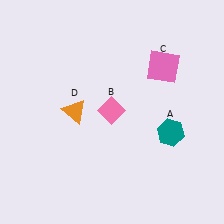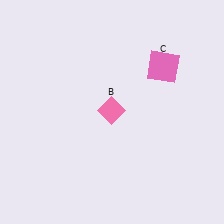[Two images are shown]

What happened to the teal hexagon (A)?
The teal hexagon (A) was removed in Image 2. It was in the bottom-right area of Image 1.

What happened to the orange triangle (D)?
The orange triangle (D) was removed in Image 2. It was in the top-left area of Image 1.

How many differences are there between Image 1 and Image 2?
There are 2 differences between the two images.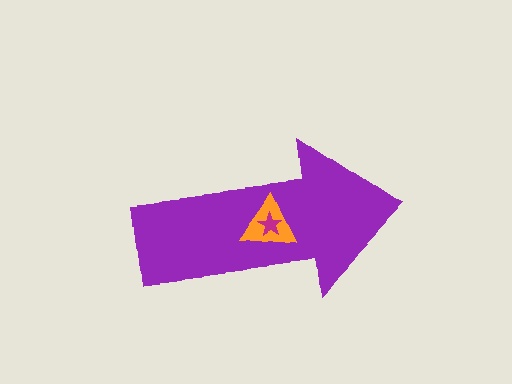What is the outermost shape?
The purple arrow.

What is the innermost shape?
The magenta star.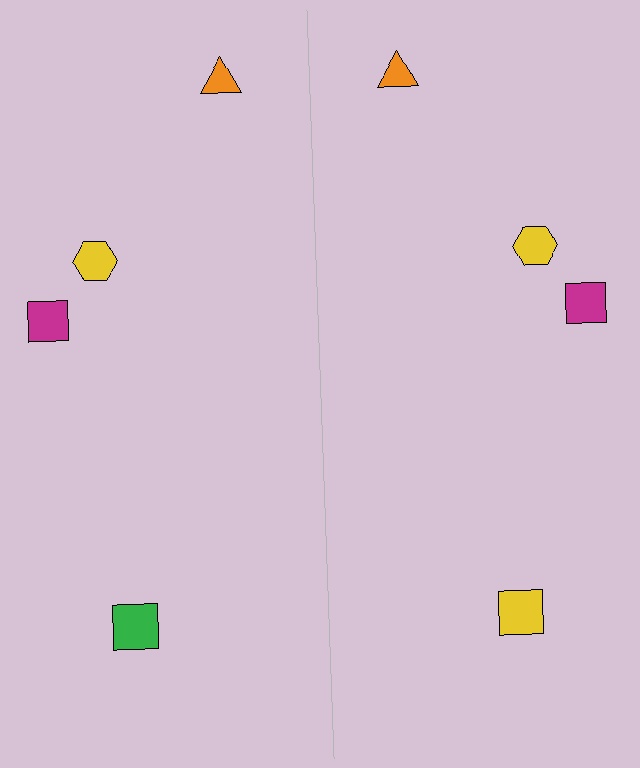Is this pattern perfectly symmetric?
No, the pattern is not perfectly symmetric. The yellow square on the right side breaks the symmetry — its mirror counterpart is green.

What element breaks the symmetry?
The yellow square on the right side breaks the symmetry — its mirror counterpart is green.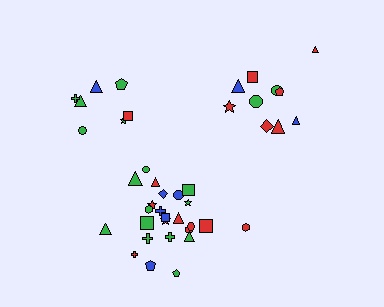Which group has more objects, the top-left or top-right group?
The top-right group.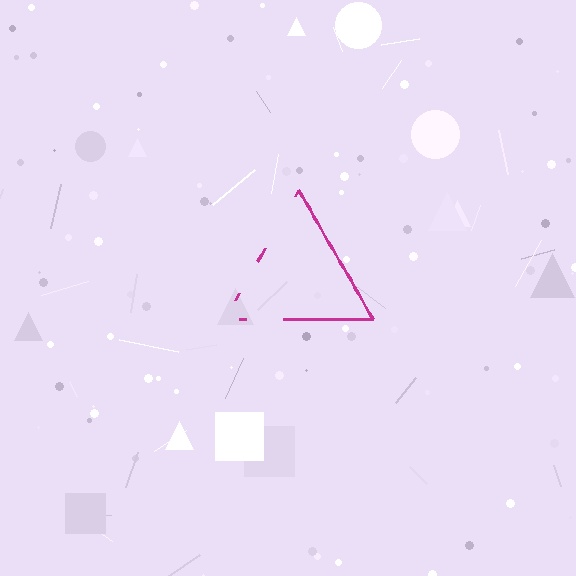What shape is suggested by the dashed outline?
The dashed outline suggests a triangle.